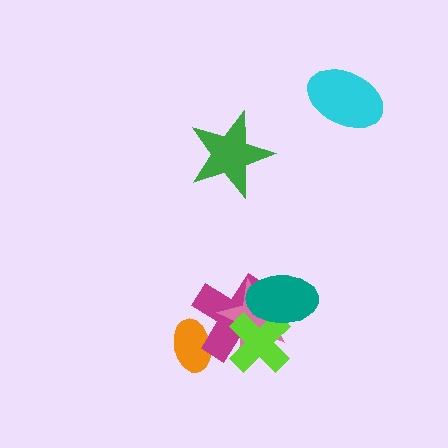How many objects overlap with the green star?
0 objects overlap with the green star.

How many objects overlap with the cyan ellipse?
0 objects overlap with the cyan ellipse.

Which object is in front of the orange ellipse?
The magenta cross is in front of the orange ellipse.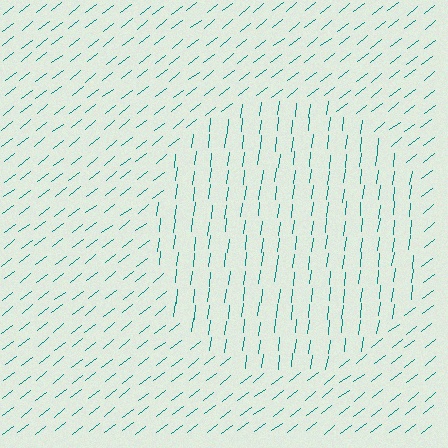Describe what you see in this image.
The image is filled with small teal line segments. A circle region in the image has lines oriented differently from the surrounding lines, creating a visible texture boundary.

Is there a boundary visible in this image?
Yes, there is a texture boundary formed by a change in line orientation.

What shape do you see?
I see a circle.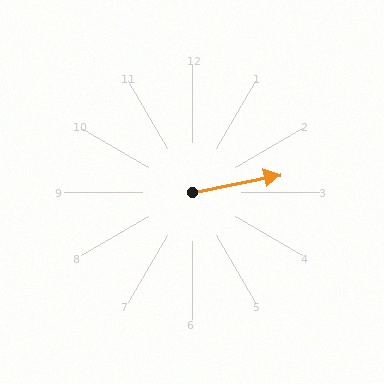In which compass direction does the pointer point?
East.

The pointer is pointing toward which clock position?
Roughly 3 o'clock.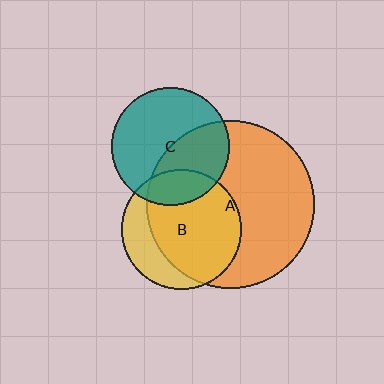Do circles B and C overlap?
Yes.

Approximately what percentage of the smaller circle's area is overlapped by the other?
Approximately 20%.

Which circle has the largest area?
Circle A (orange).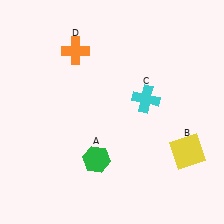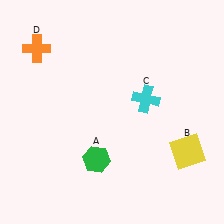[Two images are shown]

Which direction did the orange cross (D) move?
The orange cross (D) moved left.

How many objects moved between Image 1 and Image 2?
1 object moved between the two images.